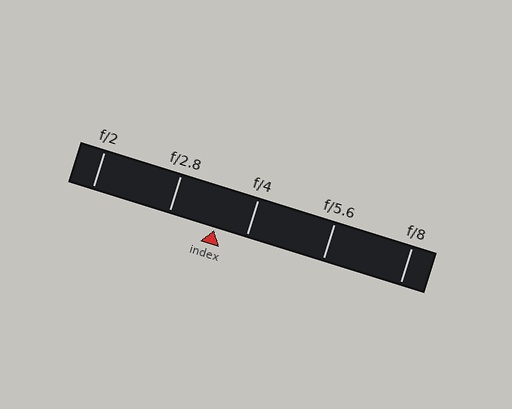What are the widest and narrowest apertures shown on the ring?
The widest aperture shown is f/2 and the narrowest is f/8.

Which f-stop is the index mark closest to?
The index mark is closest to f/4.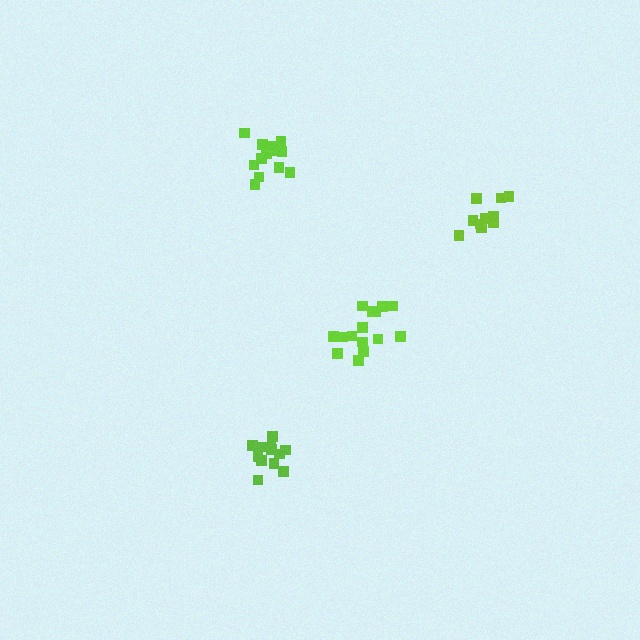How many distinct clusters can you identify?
There are 4 distinct clusters.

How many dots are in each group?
Group 1: 13 dots, Group 2: 10 dots, Group 3: 15 dots, Group 4: 12 dots (50 total).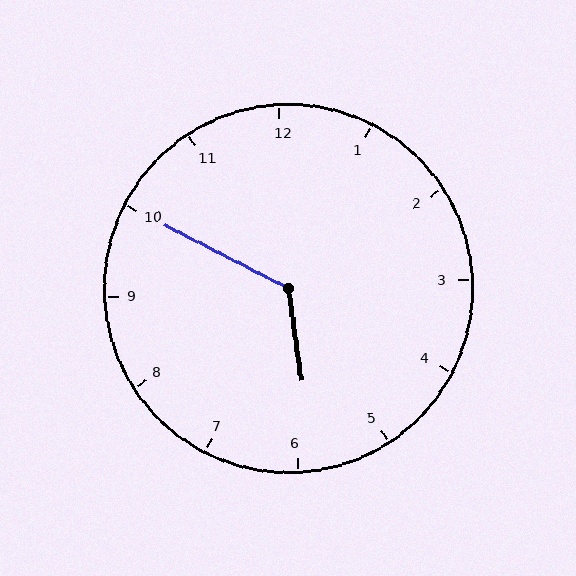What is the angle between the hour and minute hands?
Approximately 125 degrees.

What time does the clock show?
5:50.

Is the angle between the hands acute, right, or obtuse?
It is obtuse.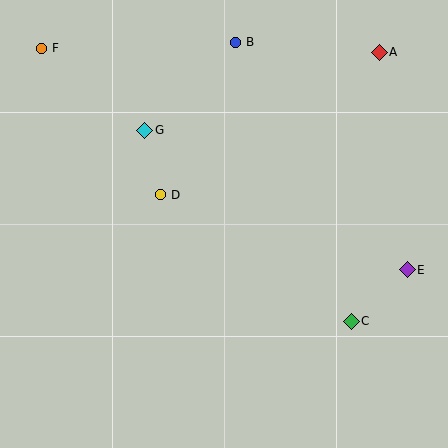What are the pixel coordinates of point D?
Point D is at (161, 195).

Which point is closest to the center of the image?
Point D at (161, 195) is closest to the center.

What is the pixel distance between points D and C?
The distance between D and C is 229 pixels.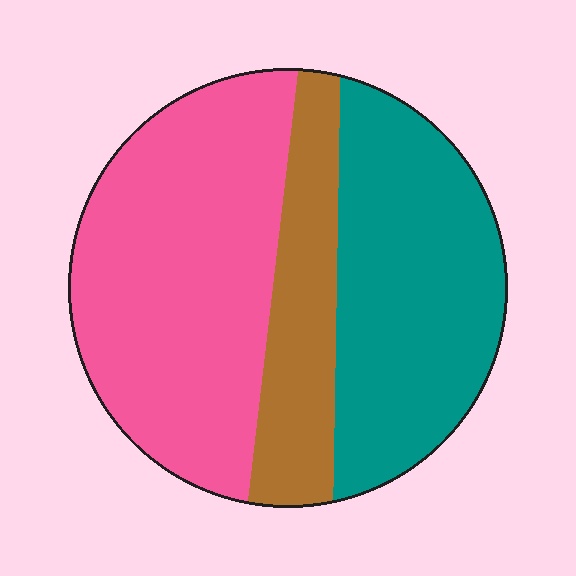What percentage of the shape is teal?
Teal covers about 35% of the shape.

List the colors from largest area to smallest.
From largest to smallest: pink, teal, brown.